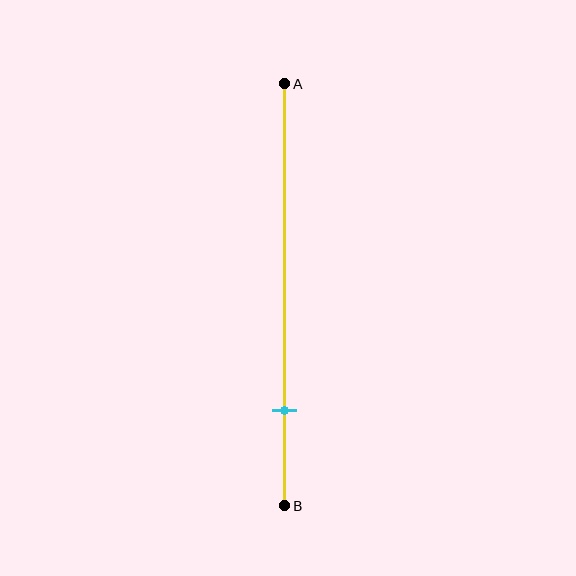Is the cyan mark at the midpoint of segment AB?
No, the mark is at about 75% from A, not at the 50% midpoint.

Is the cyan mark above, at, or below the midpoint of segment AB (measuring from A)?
The cyan mark is below the midpoint of segment AB.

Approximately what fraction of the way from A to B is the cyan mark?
The cyan mark is approximately 75% of the way from A to B.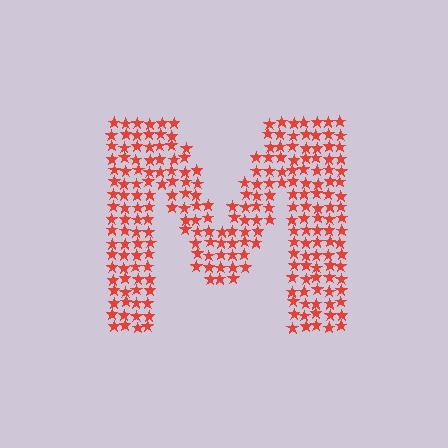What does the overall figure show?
The overall figure shows the letter M.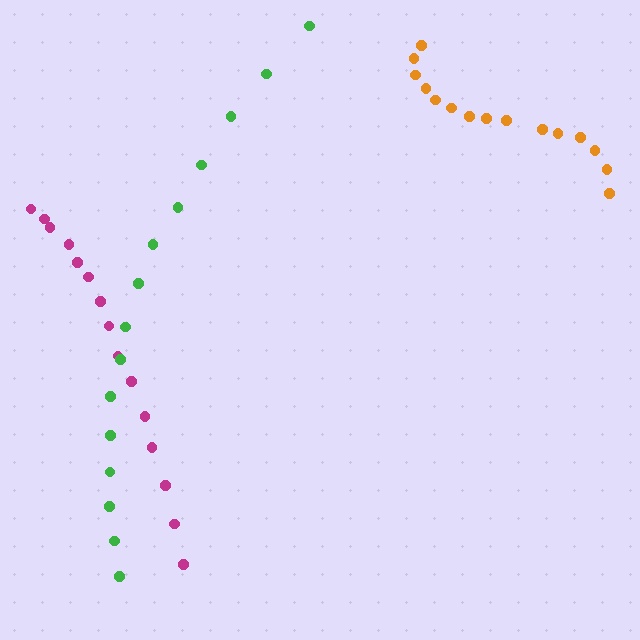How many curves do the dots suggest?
There are 3 distinct paths.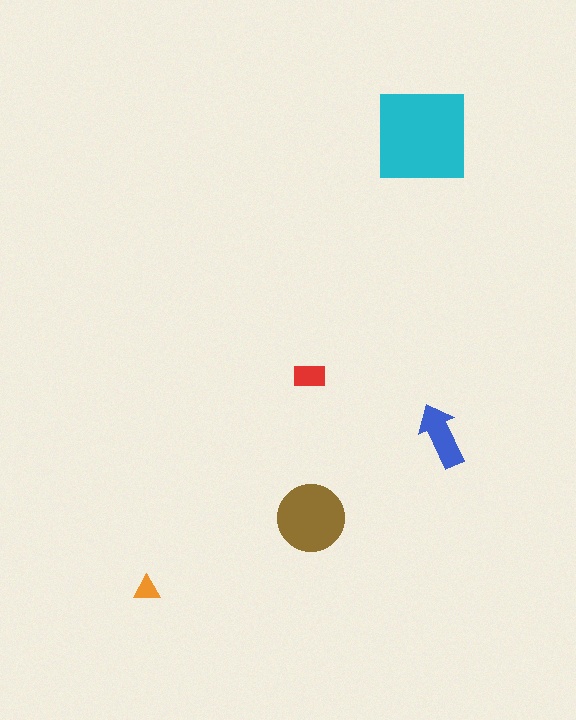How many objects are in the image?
There are 5 objects in the image.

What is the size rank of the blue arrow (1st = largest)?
3rd.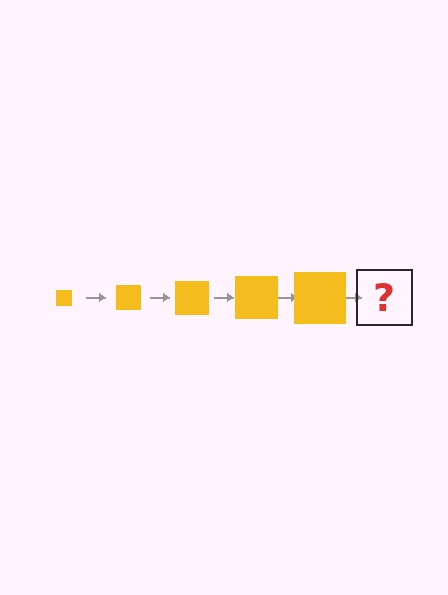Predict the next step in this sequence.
The next step is a yellow square, larger than the previous one.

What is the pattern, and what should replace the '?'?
The pattern is that the square gets progressively larger each step. The '?' should be a yellow square, larger than the previous one.